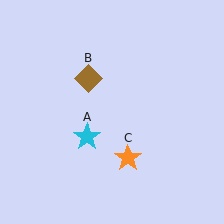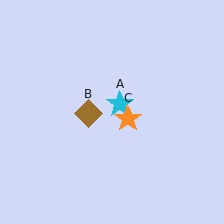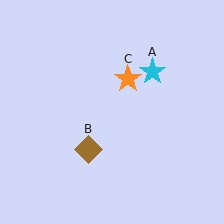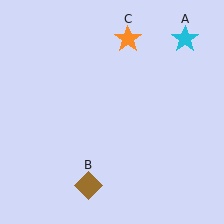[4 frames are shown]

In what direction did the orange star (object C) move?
The orange star (object C) moved up.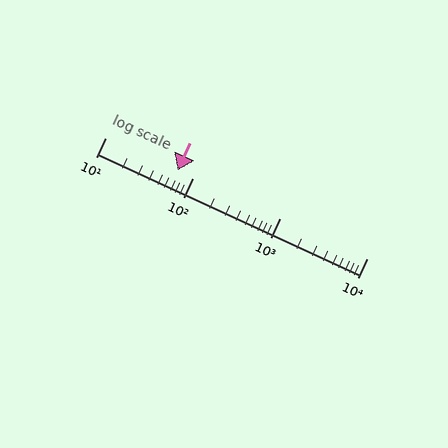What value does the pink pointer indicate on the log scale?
The pointer indicates approximately 68.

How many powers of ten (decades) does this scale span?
The scale spans 3 decades, from 10 to 10000.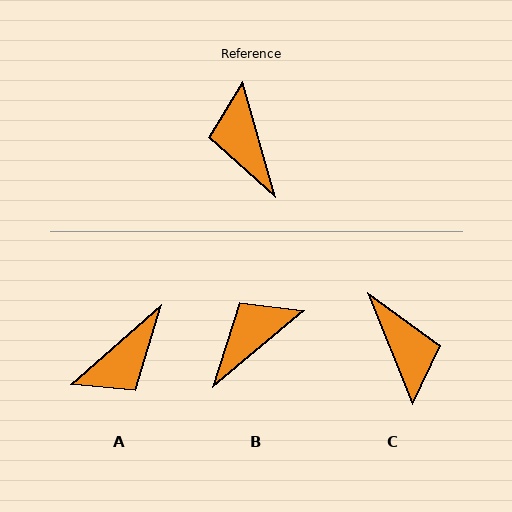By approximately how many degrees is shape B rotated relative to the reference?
Approximately 66 degrees clockwise.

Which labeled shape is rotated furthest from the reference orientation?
C, about 174 degrees away.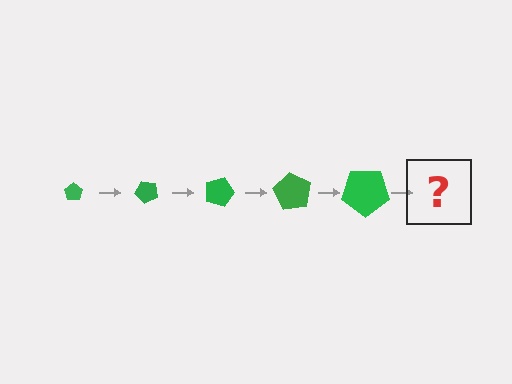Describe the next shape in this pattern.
It should be a pentagon, larger than the previous one and rotated 225 degrees from the start.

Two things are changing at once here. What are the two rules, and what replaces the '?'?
The two rules are that the pentagon grows larger each step and it rotates 45 degrees each step. The '?' should be a pentagon, larger than the previous one and rotated 225 degrees from the start.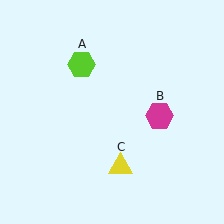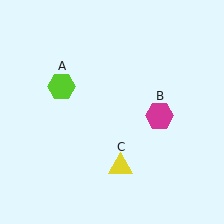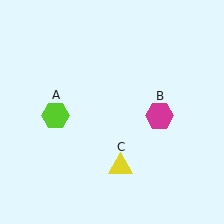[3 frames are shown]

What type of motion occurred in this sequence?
The lime hexagon (object A) rotated counterclockwise around the center of the scene.